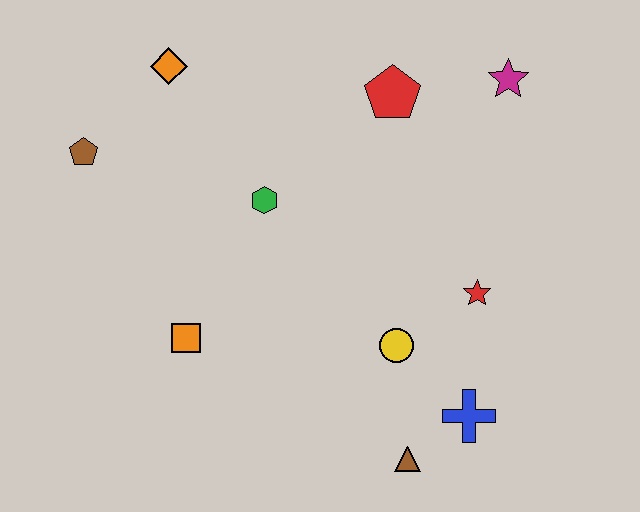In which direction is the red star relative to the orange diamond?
The red star is to the right of the orange diamond.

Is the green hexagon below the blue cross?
No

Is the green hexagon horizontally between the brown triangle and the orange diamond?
Yes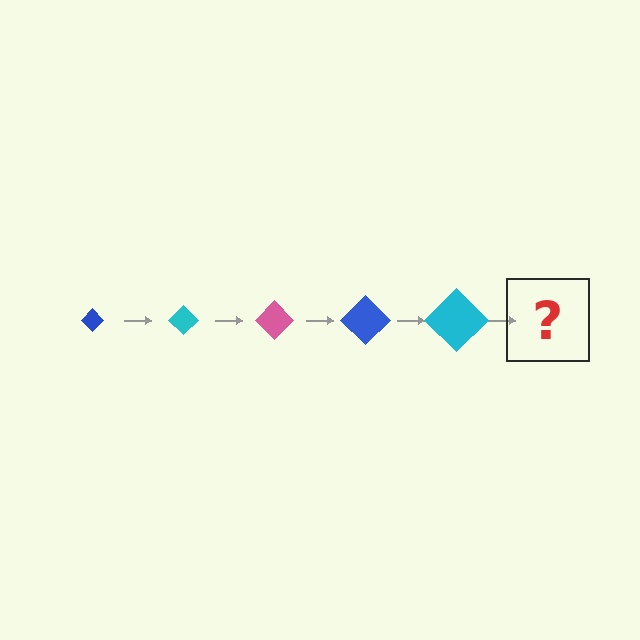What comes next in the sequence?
The next element should be a pink diamond, larger than the previous one.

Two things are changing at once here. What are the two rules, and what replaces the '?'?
The two rules are that the diamond grows larger each step and the color cycles through blue, cyan, and pink. The '?' should be a pink diamond, larger than the previous one.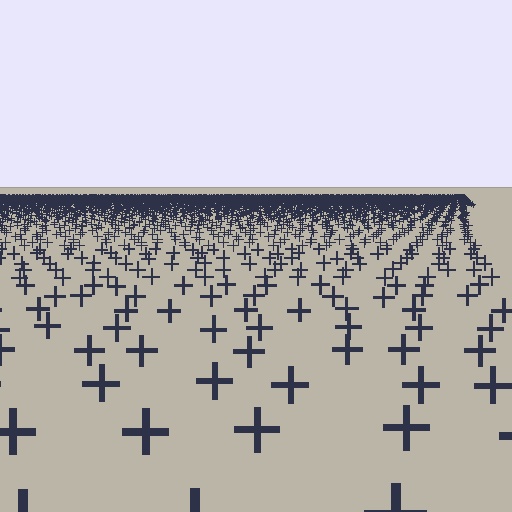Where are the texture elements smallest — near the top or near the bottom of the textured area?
Near the top.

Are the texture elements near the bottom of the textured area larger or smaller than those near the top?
Larger. Near the bottom, elements are closer to the viewer and appear at a bigger on-screen size.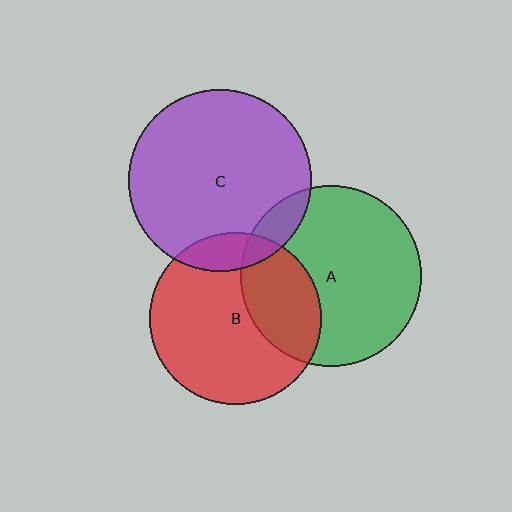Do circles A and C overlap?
Yes.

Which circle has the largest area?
Circle C (purple).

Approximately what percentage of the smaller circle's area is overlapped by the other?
Approximately 10%.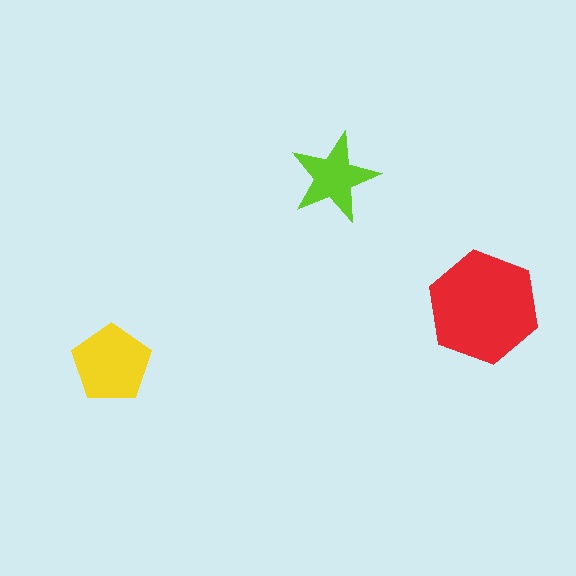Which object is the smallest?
The lime star.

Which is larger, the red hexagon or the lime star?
The red hexagon.